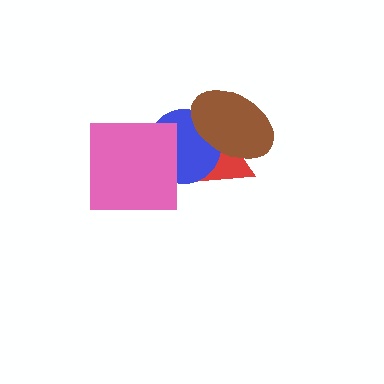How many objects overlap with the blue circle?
3 objects overlap with the blue circle.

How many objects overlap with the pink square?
1 object overlaps with the pink square.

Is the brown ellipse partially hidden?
No, no other shape covers it.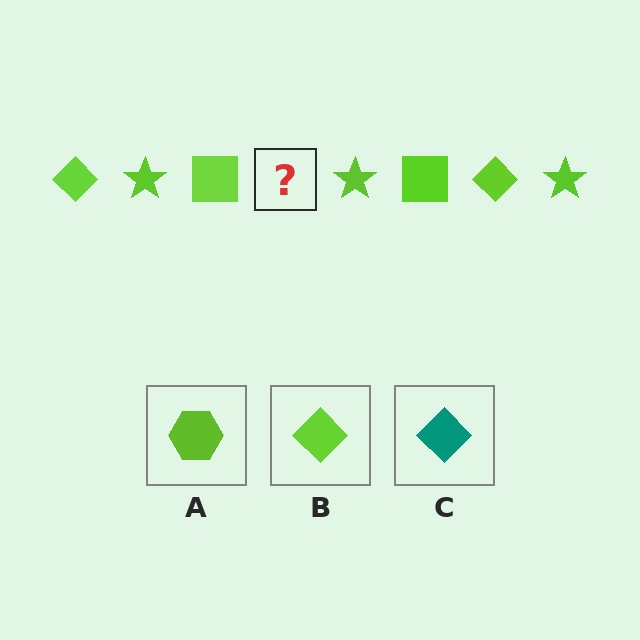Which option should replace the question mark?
Option B.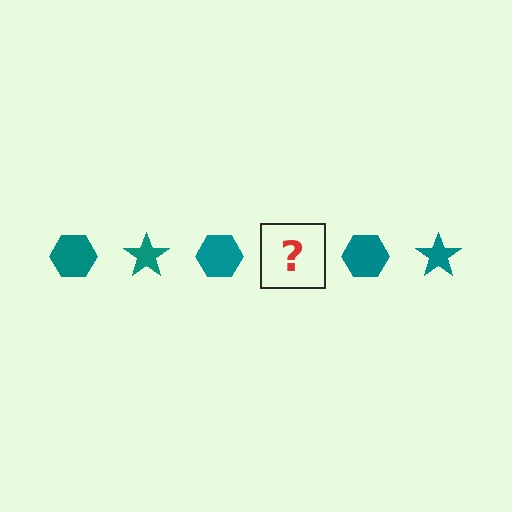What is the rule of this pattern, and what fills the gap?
The rule is that the pattern cycles through hexagon, star shapes in teal. The gap should be filled with a teal star.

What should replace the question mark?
The question mark should be replaced with a teal star.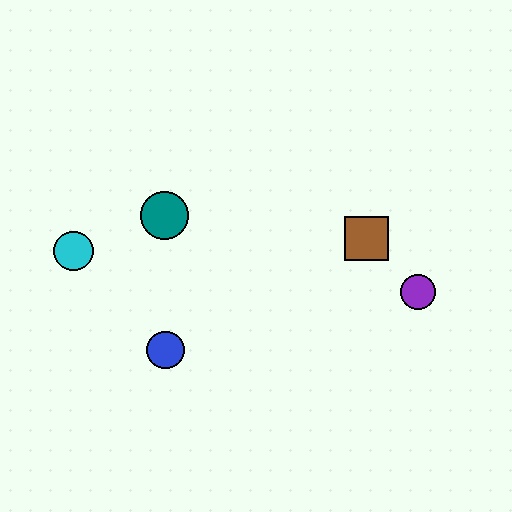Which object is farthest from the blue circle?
The purple circle is farthest from the blue circle.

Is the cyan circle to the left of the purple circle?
Yes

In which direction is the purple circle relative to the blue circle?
The purple circle is to the right of the blue circle.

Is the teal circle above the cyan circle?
Yes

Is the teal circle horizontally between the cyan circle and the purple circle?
Yes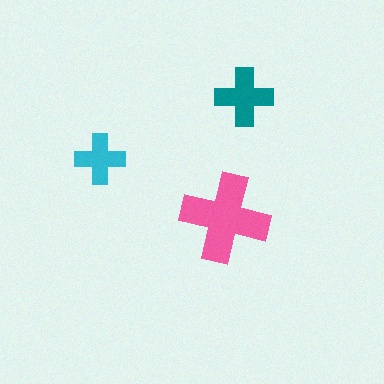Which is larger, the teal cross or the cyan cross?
The teal one.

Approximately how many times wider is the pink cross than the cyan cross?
About 1.5 times wider.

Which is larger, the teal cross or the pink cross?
The pink one.